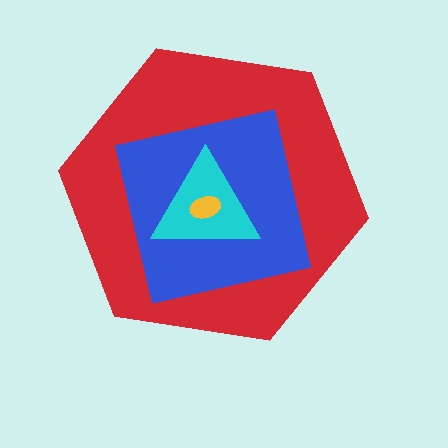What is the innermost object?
The yellow ellipse.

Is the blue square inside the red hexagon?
Yes.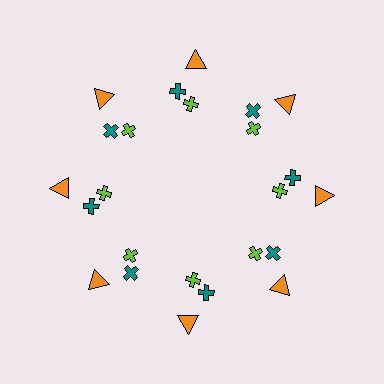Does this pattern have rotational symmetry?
Yes, this pattern has 8-fold rotational symmetry. It looks the same after rotating 45 degrees around the center.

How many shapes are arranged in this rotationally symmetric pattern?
There are 24 shapes, arranged in 8 groups of 3.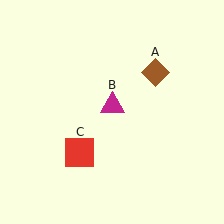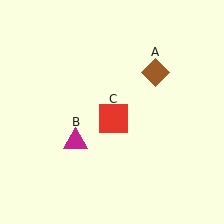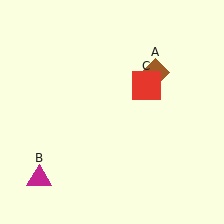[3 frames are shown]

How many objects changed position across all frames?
2 objects changed position: magenta triangle (object B), red square (object C).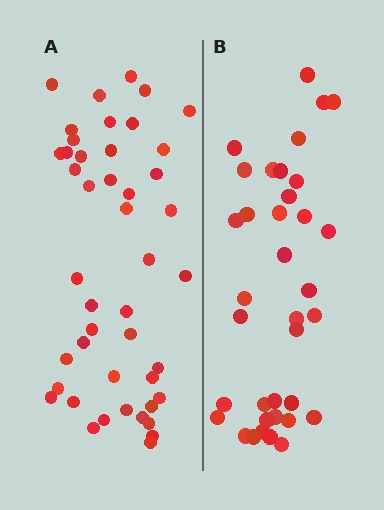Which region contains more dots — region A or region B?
Region A (the left region) has more dots.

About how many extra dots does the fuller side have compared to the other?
Region A has roughly 8 or so more dots than region B.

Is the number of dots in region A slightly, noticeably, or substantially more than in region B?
Region A has noticeably more, but not dramatically so. The ratio is roughly 1.2 to 1.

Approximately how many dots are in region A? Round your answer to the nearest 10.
About 40 dots. (The exact count is 45, which rounds to 40.)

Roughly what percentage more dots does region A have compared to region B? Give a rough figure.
About 25% more.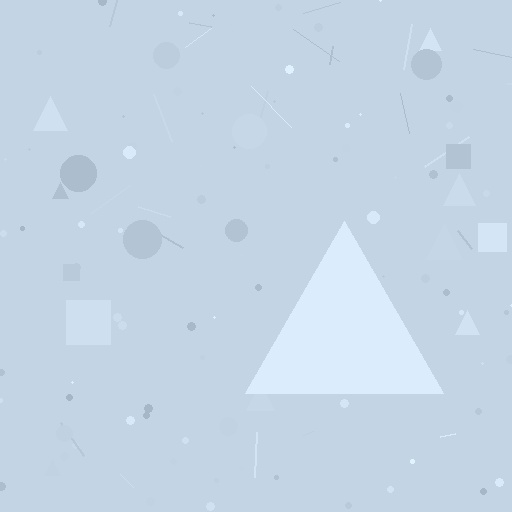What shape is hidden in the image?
A triangle is hidden in the image.